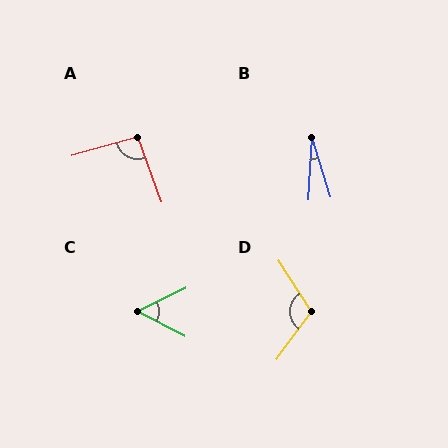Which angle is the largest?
D, at approximately 111 degrees.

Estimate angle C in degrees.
Approximately 53 degrees.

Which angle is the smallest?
B, at approximately 21 degrees.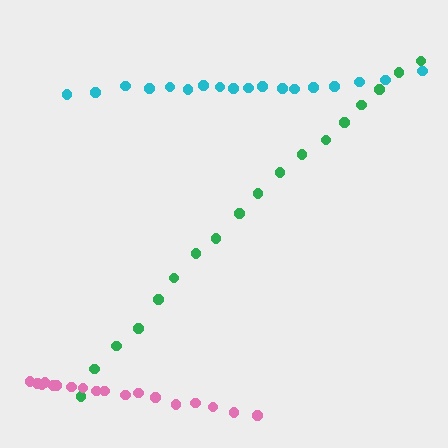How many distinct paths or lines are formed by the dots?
There are 3 distinct paths.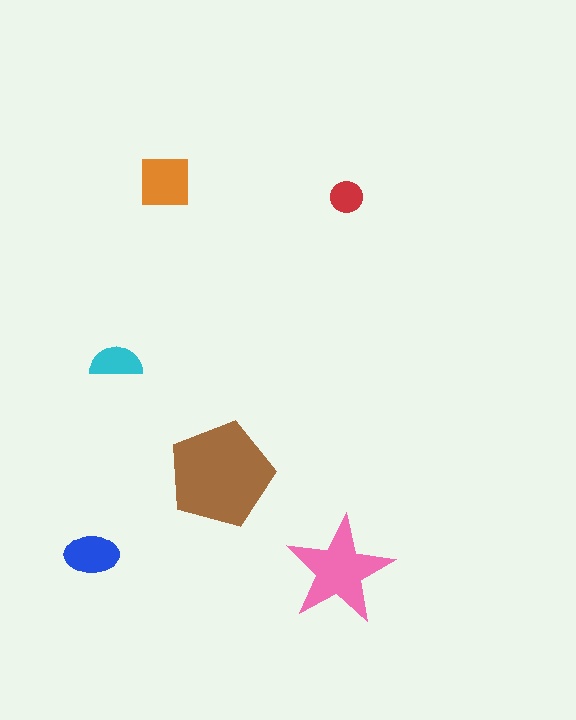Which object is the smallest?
The red circle.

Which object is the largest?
The brown pentagon.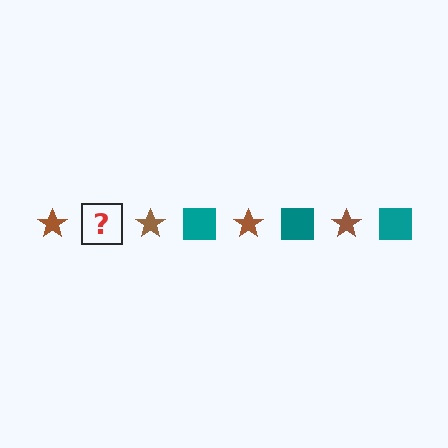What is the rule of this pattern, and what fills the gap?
The rule is that the pattern alternates between brown star and teal square. The gap should be filled with a teal square.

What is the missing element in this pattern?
The missing element is a teal square.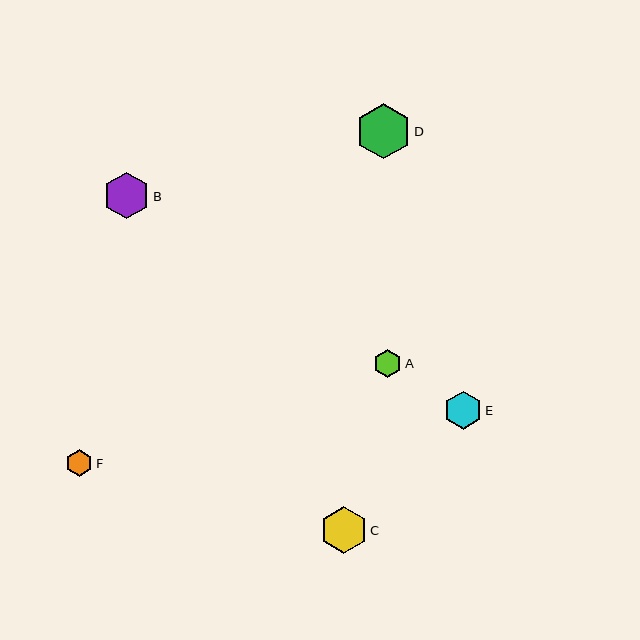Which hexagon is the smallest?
Hexagon F is the smallest with a size of approximately 27 pixels.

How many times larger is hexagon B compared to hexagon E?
Hexagon B is approximately 1.2 times the size of hexagon E.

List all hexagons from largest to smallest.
From largest to smallest: D, C, B, E, A, F.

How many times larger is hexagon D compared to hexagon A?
Hexagon D is approximately 2.0 times the size of hexagon A.